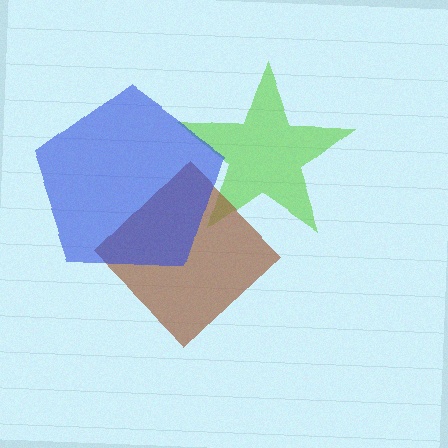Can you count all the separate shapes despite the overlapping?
Yes, there are 3 separate shapes.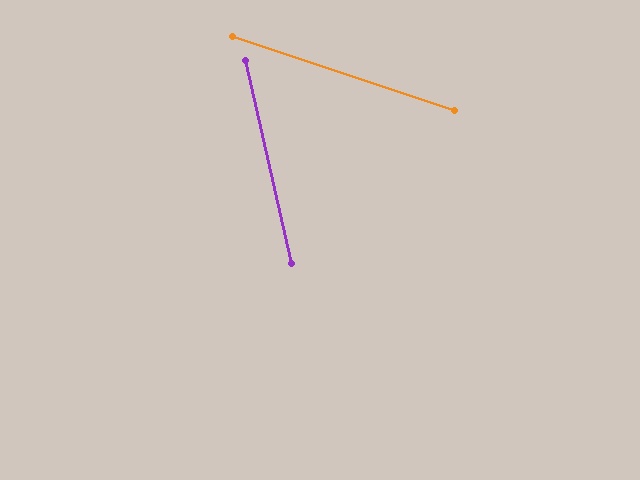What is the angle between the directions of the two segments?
Approximately 59 degrees.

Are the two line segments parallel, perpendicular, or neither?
Neither parallel nor perpendicular — they differ by about 59°.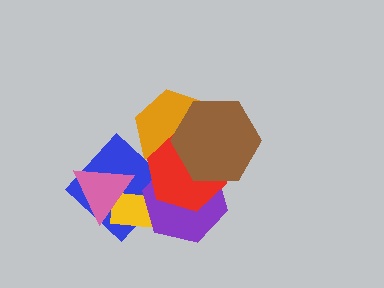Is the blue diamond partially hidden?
Yes, it is partially covered by another shape.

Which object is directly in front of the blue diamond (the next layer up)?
The yellow rectangle is directly in front of the blue diamond.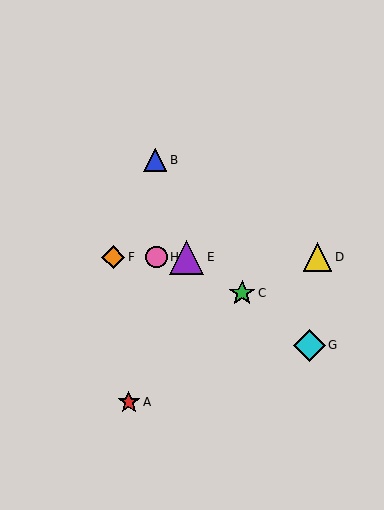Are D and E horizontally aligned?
Yes, both are at y≈257.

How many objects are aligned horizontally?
4 objects (D, E, F, H) are aligned horizontally.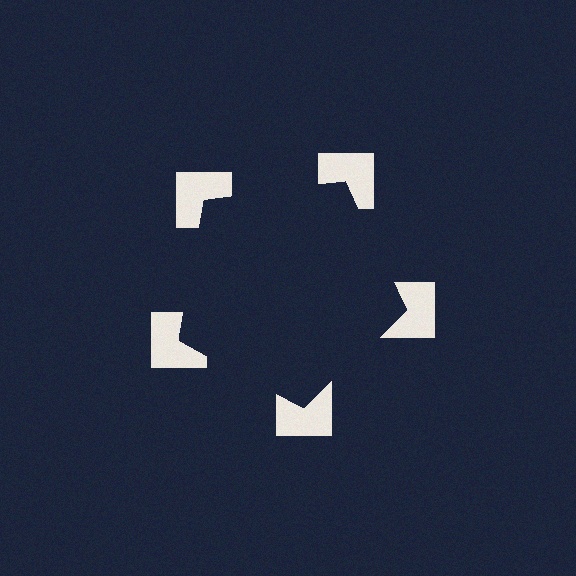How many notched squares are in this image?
There are 5 — one at each vertex of the illusory pentagon.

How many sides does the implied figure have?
5 sides.